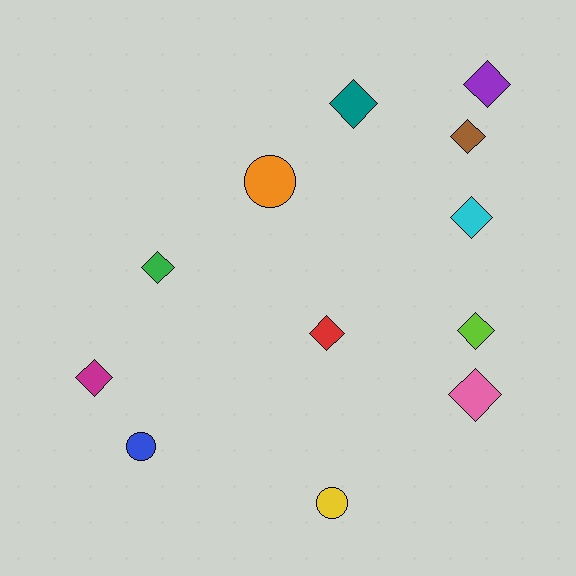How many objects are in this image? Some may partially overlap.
There are 12 objects.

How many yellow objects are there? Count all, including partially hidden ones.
There is 1 yellow object.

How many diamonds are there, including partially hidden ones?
There are 9 diamonds.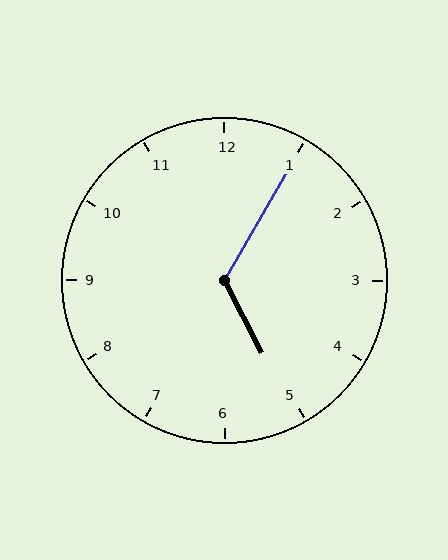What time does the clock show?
5:05.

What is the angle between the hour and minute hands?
Approximately 122 degrees.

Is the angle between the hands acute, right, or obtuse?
It is obtuse.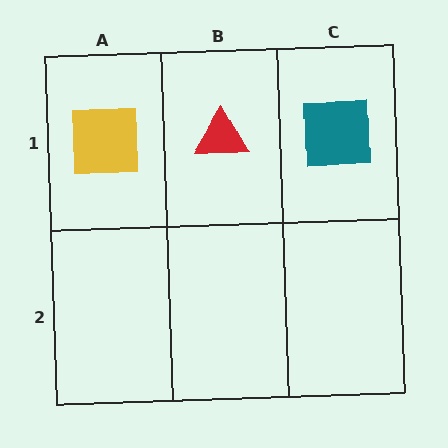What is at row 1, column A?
A yellow square.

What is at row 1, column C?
A teal square.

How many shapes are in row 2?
0 shapes.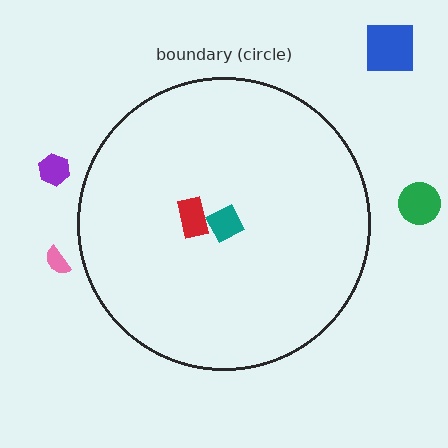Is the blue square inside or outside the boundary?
Outside.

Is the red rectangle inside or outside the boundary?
Inside.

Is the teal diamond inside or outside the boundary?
Inside.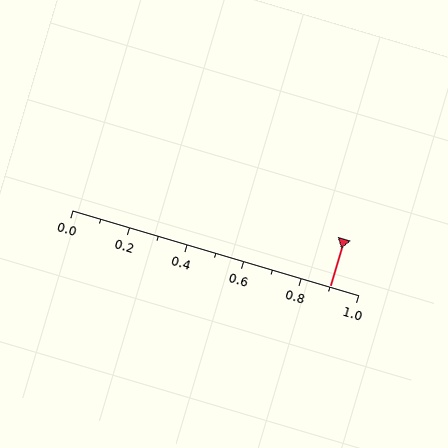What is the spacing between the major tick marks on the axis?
The major ticks are spaced 0.2 apart.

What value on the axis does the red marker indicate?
The marker indicates approximately 0.9.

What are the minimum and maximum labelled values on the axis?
The axis runs from 0.0 to 1.0.